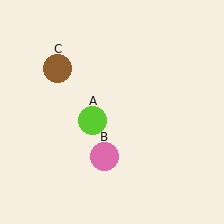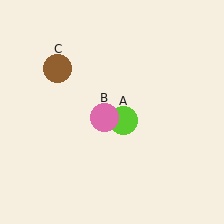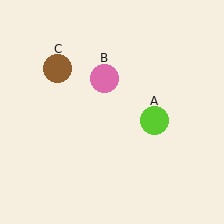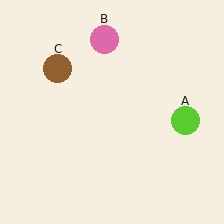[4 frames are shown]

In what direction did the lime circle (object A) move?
The lime circle (object A) moved right.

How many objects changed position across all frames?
2 objects changed position: lime circle (object A), pink circle (object B).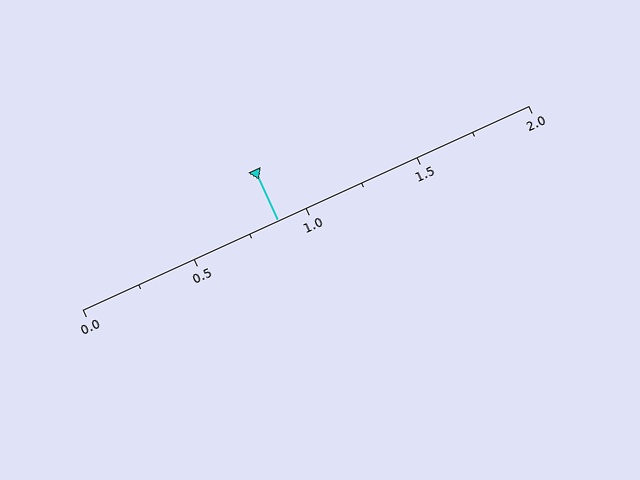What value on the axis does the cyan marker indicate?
The marker indicates approximately 0.88.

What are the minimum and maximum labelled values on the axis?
The axis runs from 0.0 to 2.0.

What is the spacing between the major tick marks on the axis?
The major ticks are spaced 0.5 apart.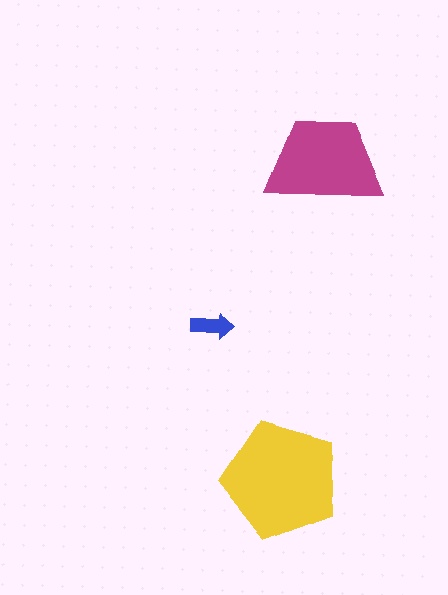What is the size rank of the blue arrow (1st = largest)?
3rd.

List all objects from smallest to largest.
The blue arrow, the magenta trapezoid, the yellow pentagon.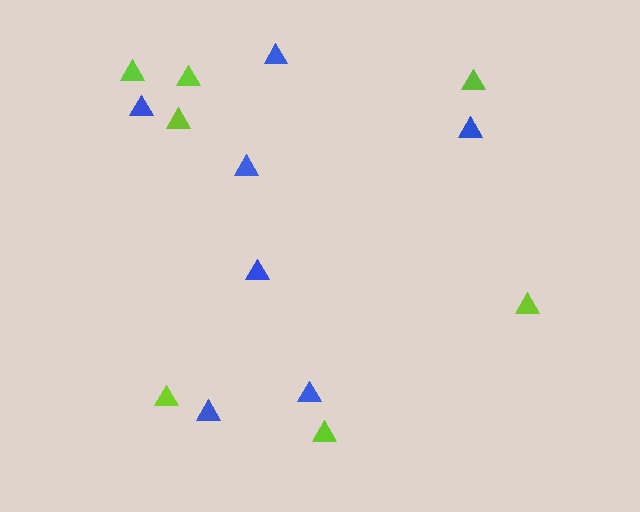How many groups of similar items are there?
There are 2 groups: one group of lime triangles (7) and one group of blue triangles (7).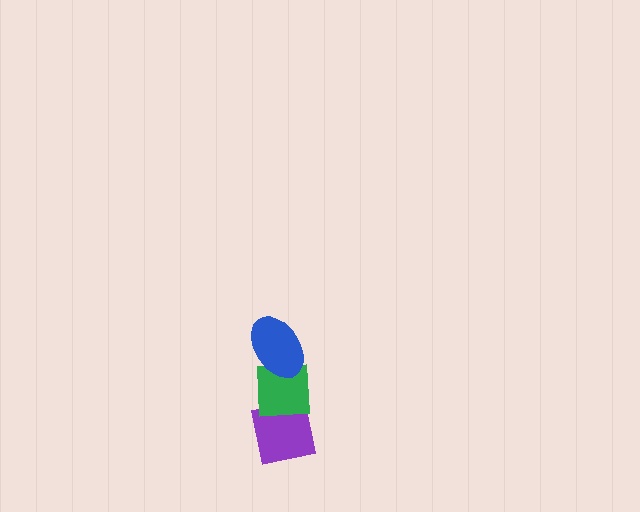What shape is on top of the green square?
The blue ellipse is on top of the green square.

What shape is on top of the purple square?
The green square is on top of the purple square.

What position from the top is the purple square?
The purple square is 3rd from the top.